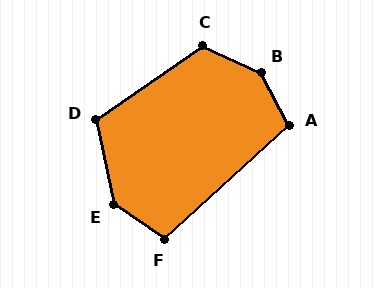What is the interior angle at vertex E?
Approximately 136 degrees (obtuse).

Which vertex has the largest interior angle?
B, at approximately 144 degrees.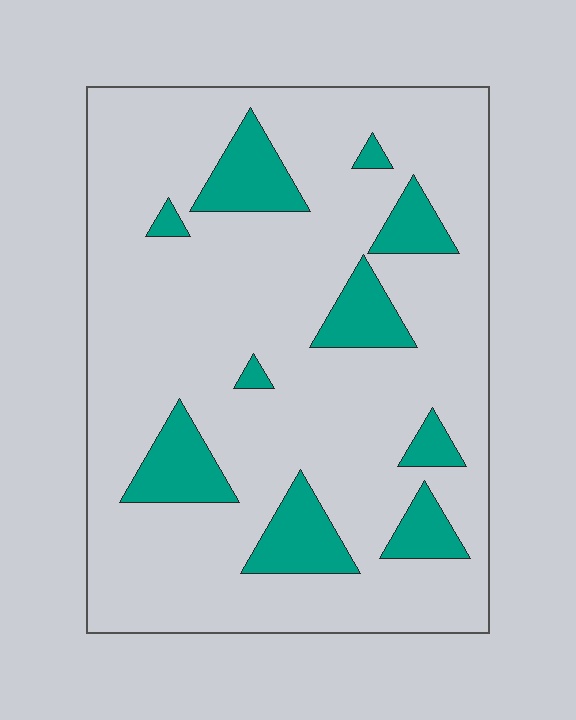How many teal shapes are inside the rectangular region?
10.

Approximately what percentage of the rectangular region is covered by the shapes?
Approximately 15%.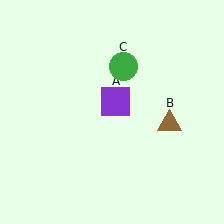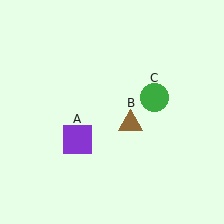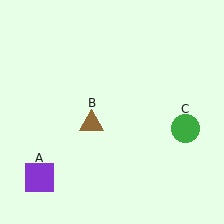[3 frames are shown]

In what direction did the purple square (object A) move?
The purple square (object A) moved down and to the left.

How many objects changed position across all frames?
3 objects changed position: purple square (object A), brown triangle (object B), green circle (object C).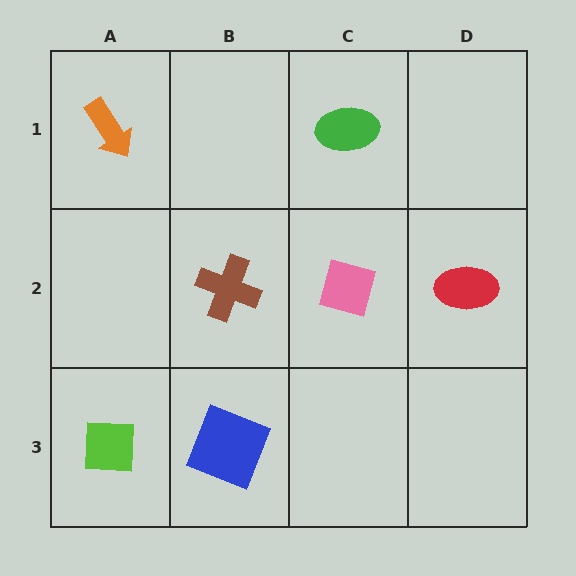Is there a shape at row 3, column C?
No, that cell is empty.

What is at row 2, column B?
A brown cross.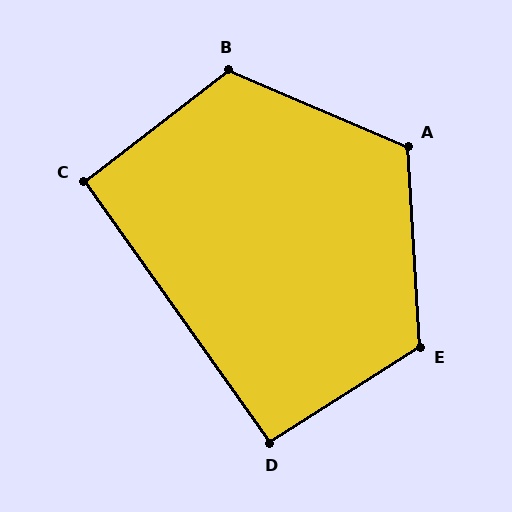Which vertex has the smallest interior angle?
C, at approximately 92 degrees.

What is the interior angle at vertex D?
Approximately 93 degrees (approximately right).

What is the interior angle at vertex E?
Approximately 119 degrees (obtuse).